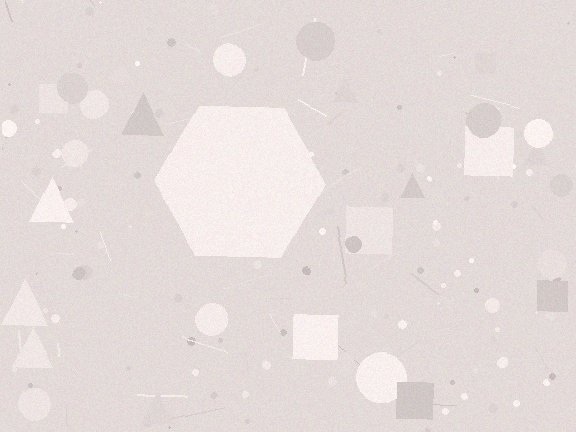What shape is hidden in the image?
A hexagon is hidden in the image.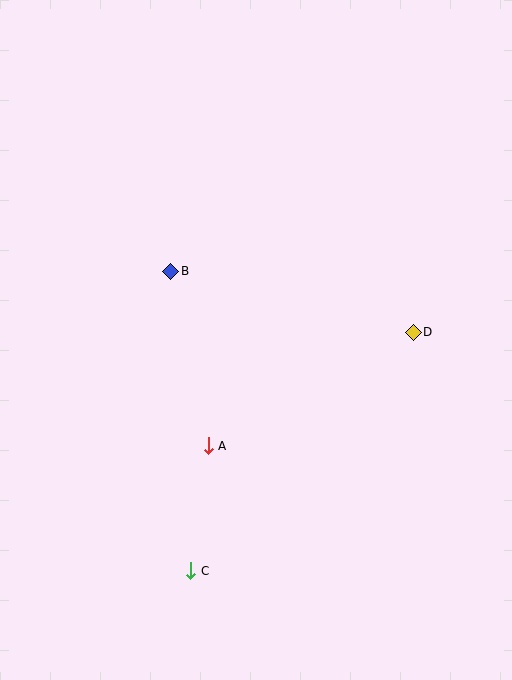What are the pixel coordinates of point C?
Point C is at (191, 571).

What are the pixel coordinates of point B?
Point B is at (171, 271).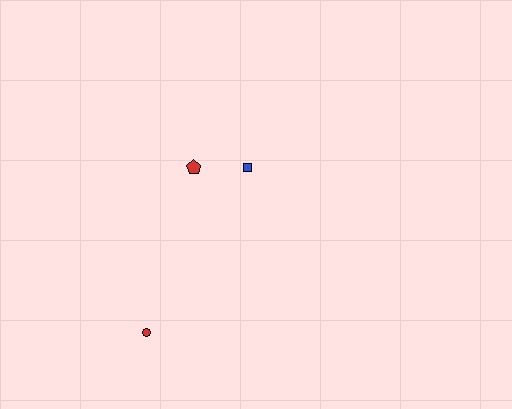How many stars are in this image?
There are no stars.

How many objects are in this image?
There are 3 objects.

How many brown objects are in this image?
There are no brown objects.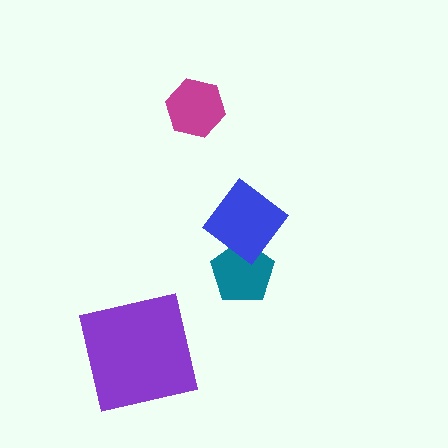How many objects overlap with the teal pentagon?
1 object overlaps with the teal pentagon.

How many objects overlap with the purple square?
0 objects overlap with the purple square.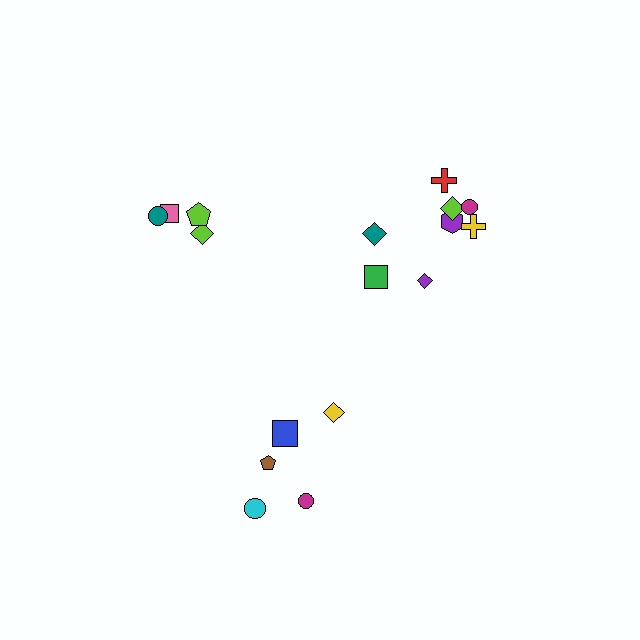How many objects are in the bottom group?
There are 5 objects.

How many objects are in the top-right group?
There are 8 objects.